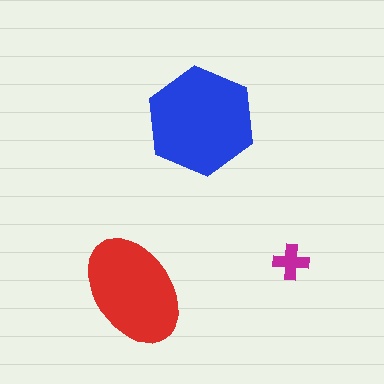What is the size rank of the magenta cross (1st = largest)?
3rd.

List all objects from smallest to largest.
The magenta cross, the red ellipse, the blue hexagon.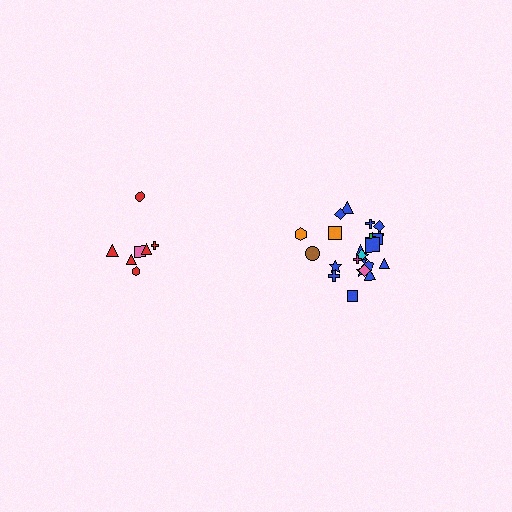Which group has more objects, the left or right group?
The right group.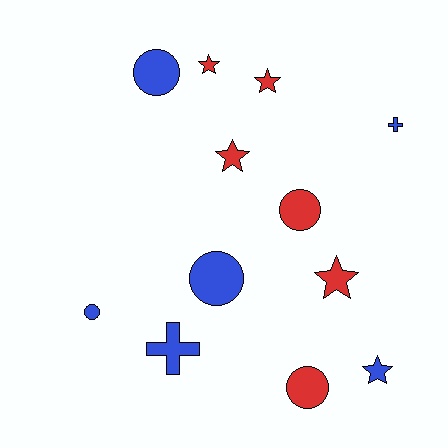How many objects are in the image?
There are 12 objects.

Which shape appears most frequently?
Star, with 5 objects.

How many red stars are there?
There are 4 red stars.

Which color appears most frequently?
Red, with 6 objects.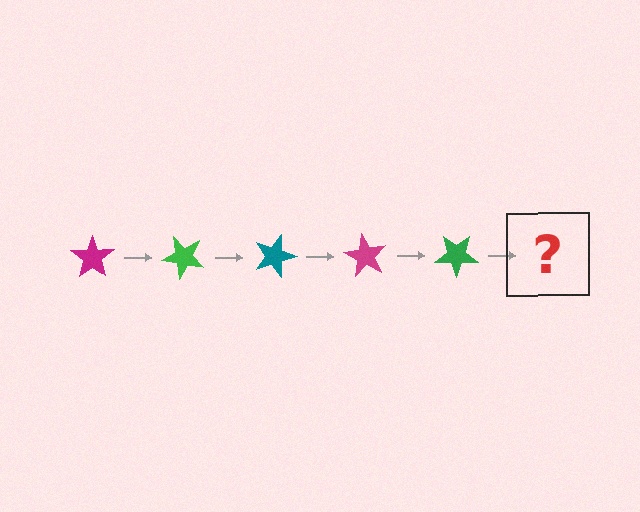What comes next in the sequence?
The next element should be a teal star, rotated 225 degrees from the start.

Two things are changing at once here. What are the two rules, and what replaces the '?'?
The two rules are that it rotates 45 degrees each step and the color cycles through magenta, green, and teal. The '?' should be a teal star, rotated 225 degrees from the start.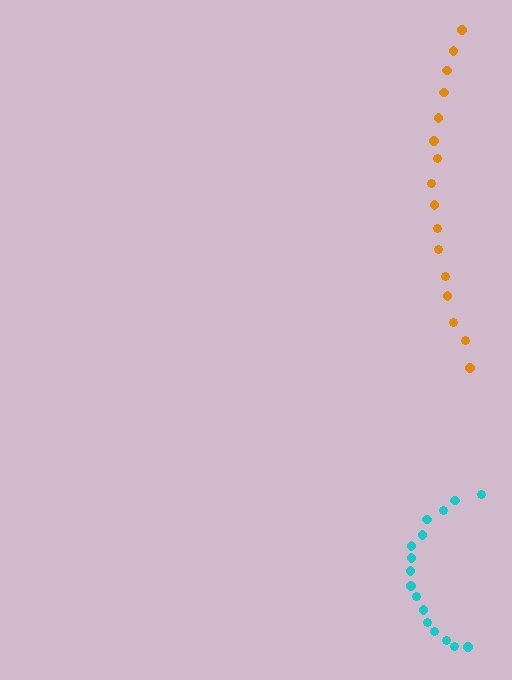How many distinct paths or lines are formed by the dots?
There are 2 distinct paths.